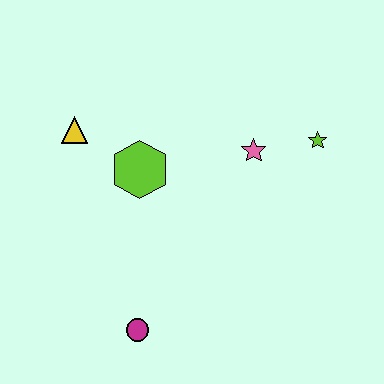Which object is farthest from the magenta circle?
The lime star is farthest from the magenta circle.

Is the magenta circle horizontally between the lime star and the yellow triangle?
Yes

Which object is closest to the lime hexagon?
The yellow triangle is closest to the lime hexagon.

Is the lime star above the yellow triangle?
No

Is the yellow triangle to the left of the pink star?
Yes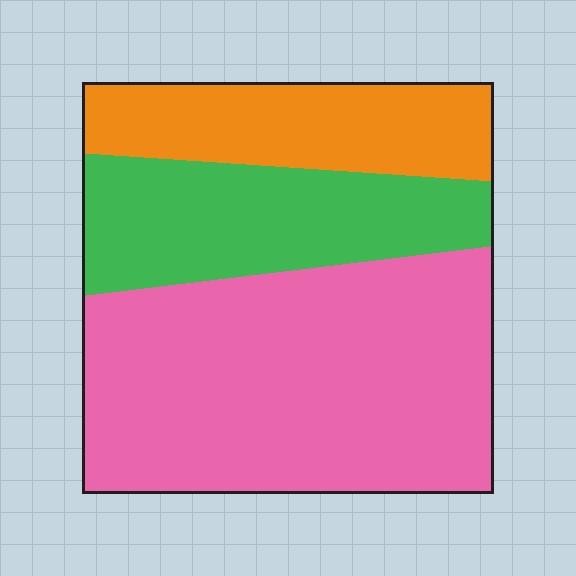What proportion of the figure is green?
Green takes up about one quarter (1/4) of the figure.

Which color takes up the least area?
Orange, at roughly 20%.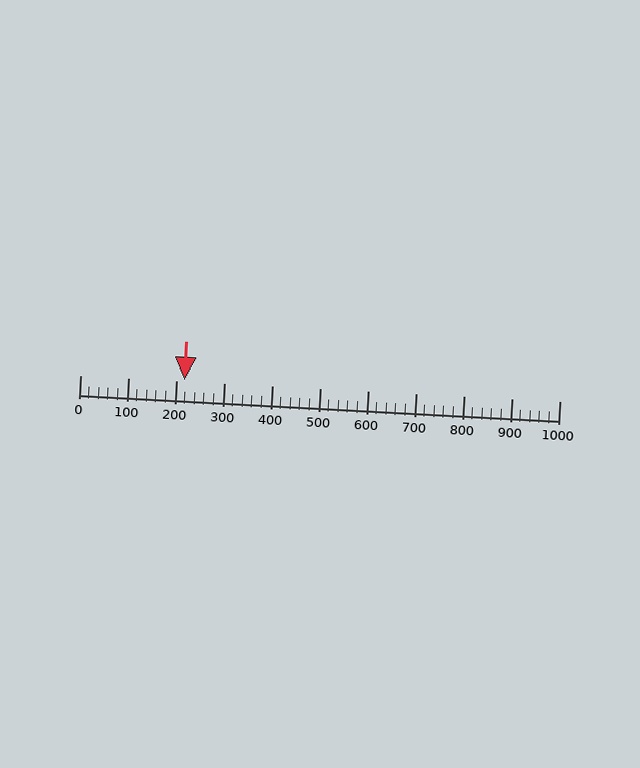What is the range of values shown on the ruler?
The ruler shows values from 0 to 1000.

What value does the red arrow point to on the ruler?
The red arrow points to approximately 218.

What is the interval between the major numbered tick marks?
The major tick marks are spaced 100 units apart.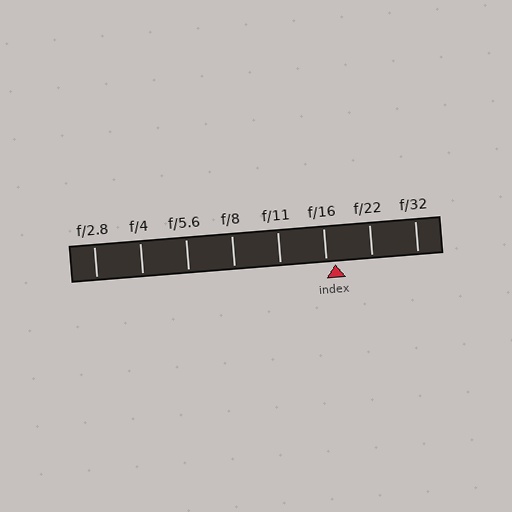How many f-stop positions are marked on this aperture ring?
There are 8 f-stop positions marked.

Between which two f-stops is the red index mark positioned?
The index mark is between f/16 and f/22.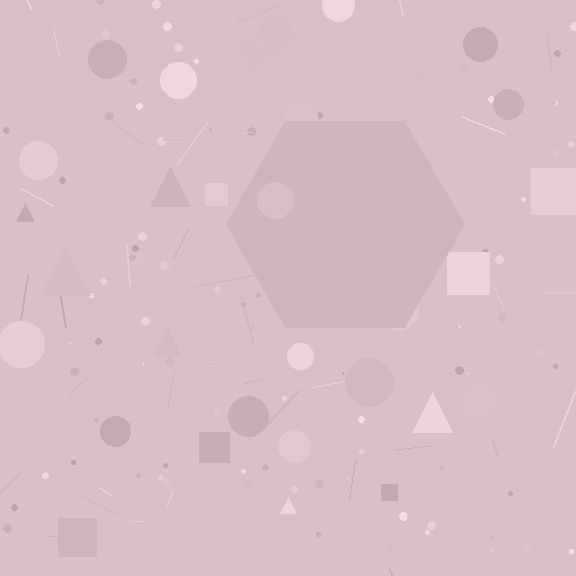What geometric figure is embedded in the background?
A hexagon is embedded in the background.